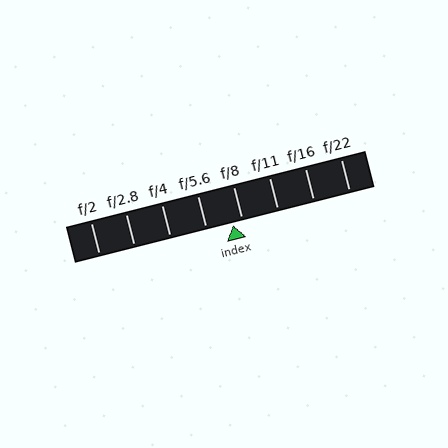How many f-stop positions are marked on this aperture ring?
There are 8 f-stop positions marked.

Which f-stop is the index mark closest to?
The index mark is closest to f/8.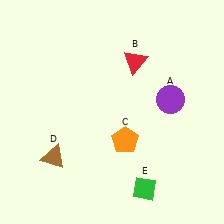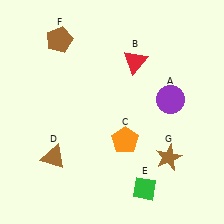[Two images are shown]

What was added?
A brown pentagon (F), a brown star (G) were added in Image 2.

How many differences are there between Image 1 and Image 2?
There are 2 differences between the two images.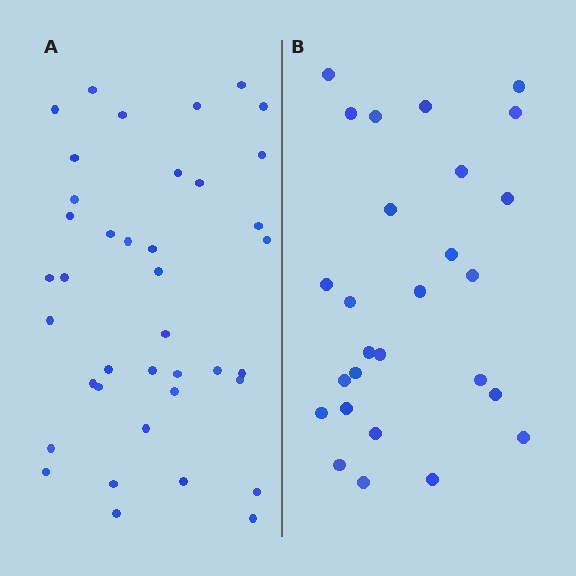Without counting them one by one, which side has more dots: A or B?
Region A (the left region) has more dots.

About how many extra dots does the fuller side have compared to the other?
Region A has roughly 12 or so more dots than region B.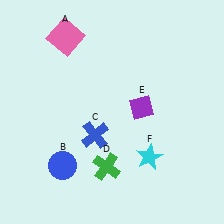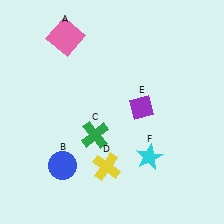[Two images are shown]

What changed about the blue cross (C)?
In Image 1, C is blue. In Image 2, it changed to green.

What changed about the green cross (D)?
In Image 1, D is green. In Image 2, it changed to yellow.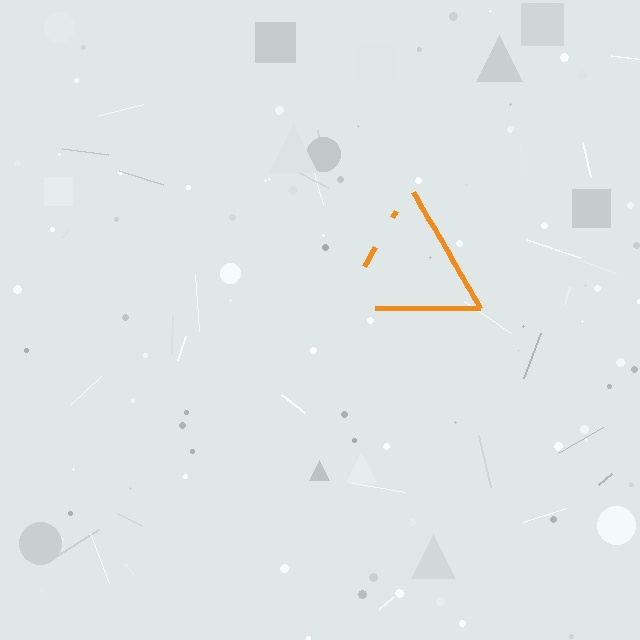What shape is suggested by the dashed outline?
The dashed outline suggests a triangle.